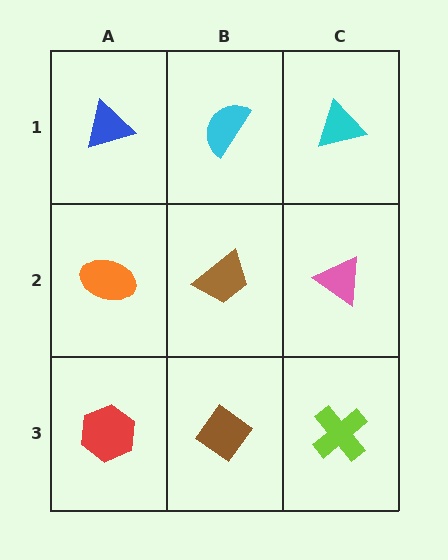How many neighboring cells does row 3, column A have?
2.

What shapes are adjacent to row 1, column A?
An orange ellipse (row 2, column A), a cyan semicircle (row 1, column B).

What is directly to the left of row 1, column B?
A blue triangle.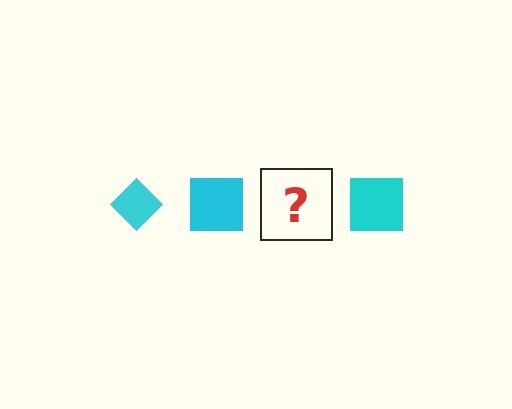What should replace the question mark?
The question mark should be replaced with a cyan diamond.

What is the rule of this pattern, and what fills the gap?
The rule is that the pattern cycles through diamond, square shapes in cyan. The gap should be filled with a cyan diamond.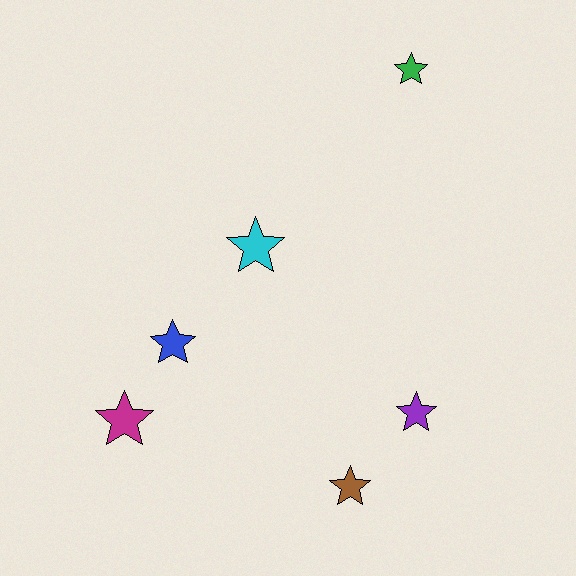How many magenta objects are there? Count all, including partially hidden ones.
There is 1 magenta object.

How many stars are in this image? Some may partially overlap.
There are 6 stars.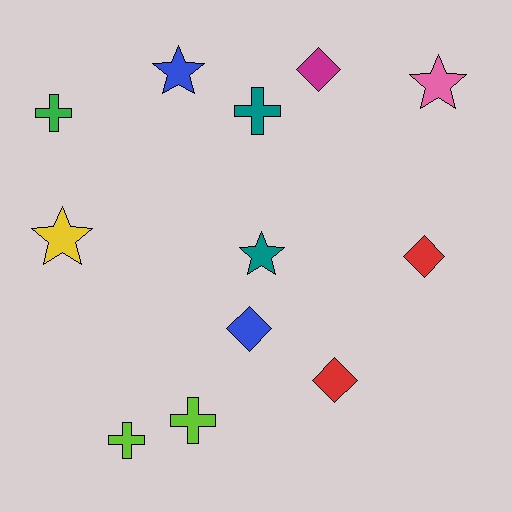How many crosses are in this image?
There are 4 crosses.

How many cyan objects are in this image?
There are no cyan objects.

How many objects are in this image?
There are 12 objects.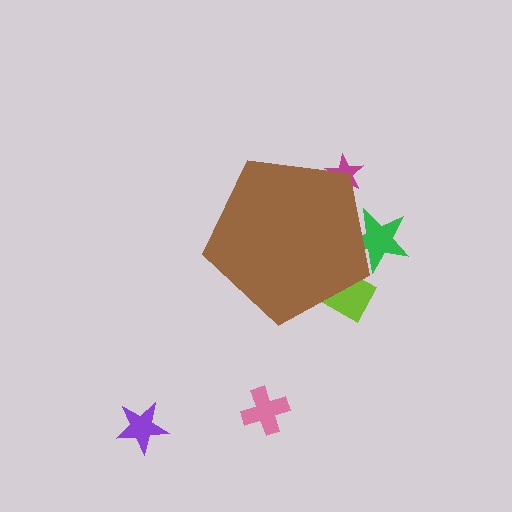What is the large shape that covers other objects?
A brown pentagon.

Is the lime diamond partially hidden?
Yes, the lime diamond is partially hidden behind the brown pentagon.